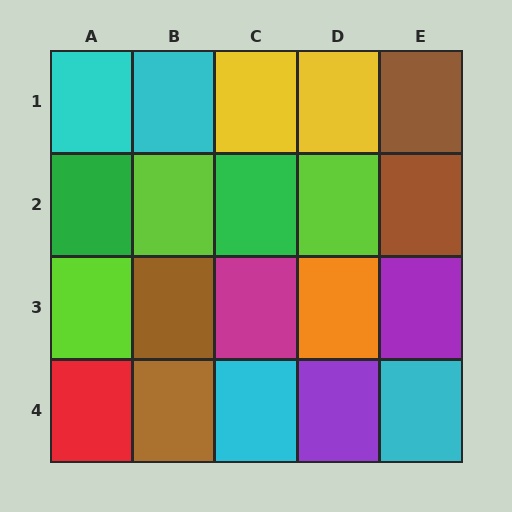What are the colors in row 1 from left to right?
Cyan, cyan, yellow, yellow, brown.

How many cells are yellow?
2 cells are yellow.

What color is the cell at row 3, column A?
Lime.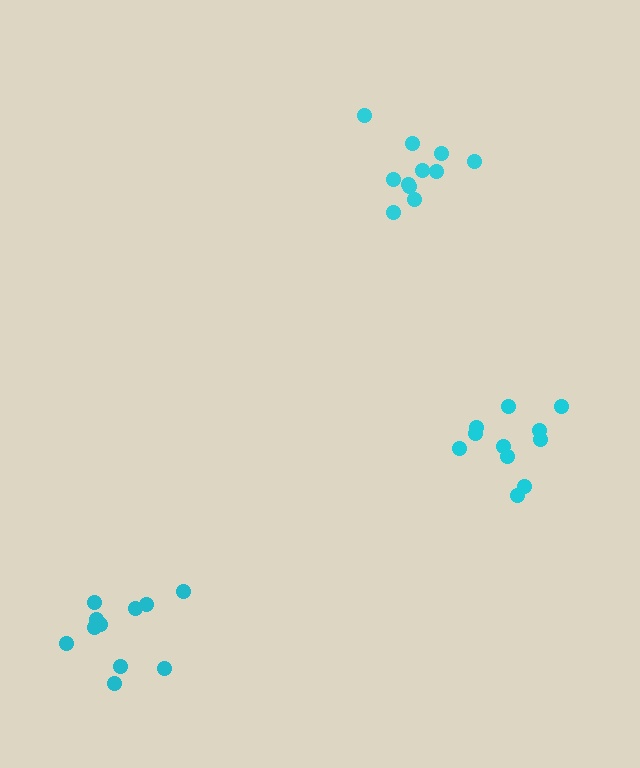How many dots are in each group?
Group 1: 11 dots, Group 2: 11 dots, Group 3: 11 dots (33 total).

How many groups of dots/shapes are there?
There are 3 groups.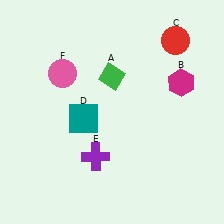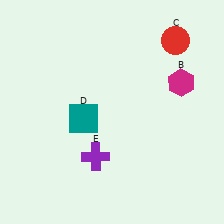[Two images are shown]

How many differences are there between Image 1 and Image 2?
There are 2 differences between the two images.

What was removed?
The pink circle (F), the green diamond (A) were removed in Image 2.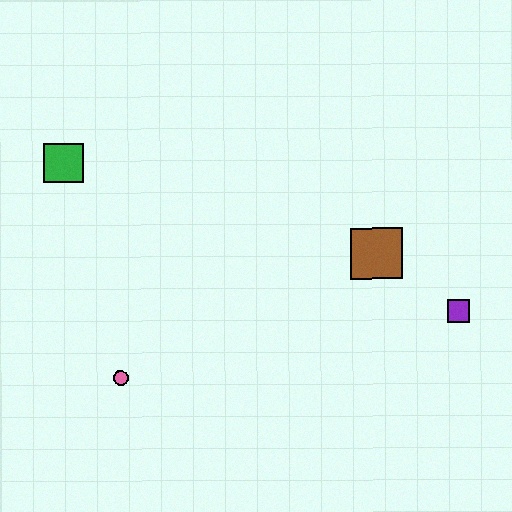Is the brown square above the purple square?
Yes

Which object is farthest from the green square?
The purple square is farthest from the green square.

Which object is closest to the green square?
The pink circle is closest to the green square.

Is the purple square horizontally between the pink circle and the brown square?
No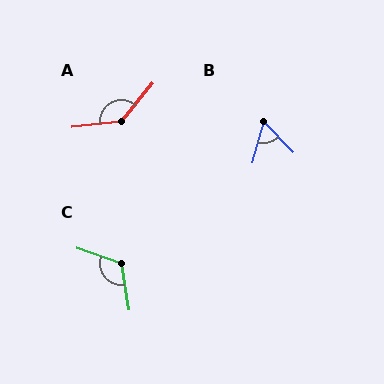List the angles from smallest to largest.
B (60°), C (118°), A (136°).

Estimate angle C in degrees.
Approximately 118 degrees.